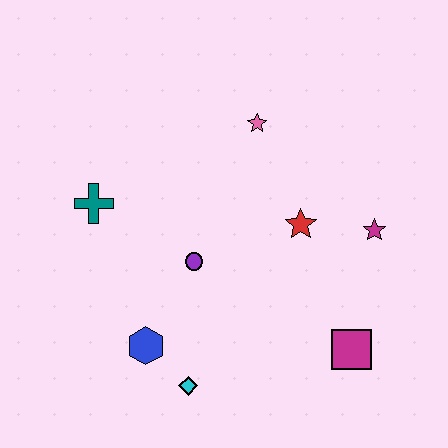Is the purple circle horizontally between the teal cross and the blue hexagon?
No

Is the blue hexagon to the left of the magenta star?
Yes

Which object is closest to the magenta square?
The magenta star is closest to the magenta square.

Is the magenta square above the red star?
No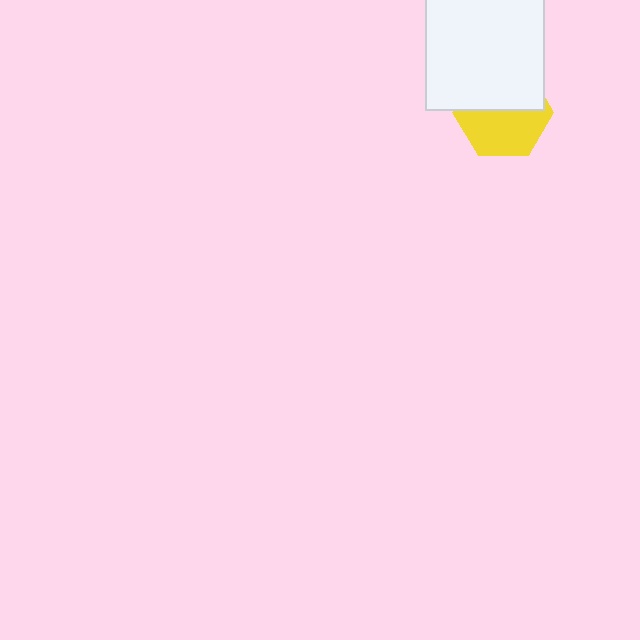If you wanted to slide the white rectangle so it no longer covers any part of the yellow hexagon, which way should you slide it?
Slide it up — that is the most direct way to separate the two shapes.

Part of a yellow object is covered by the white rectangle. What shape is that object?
It is a hexagon.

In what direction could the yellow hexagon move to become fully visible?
The yellow hexagon could move down. That would shift it out from behind the white rectangle entirely.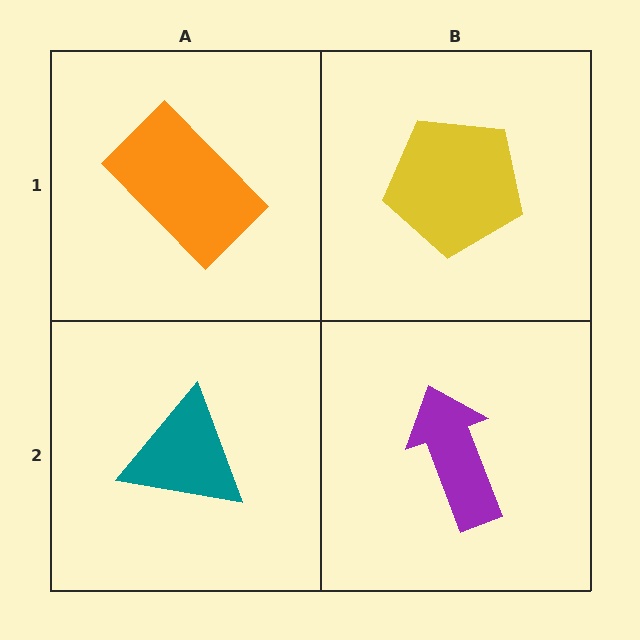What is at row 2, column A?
A teal triangle.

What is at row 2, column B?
A purple arrow.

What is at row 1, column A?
An orange rectangle.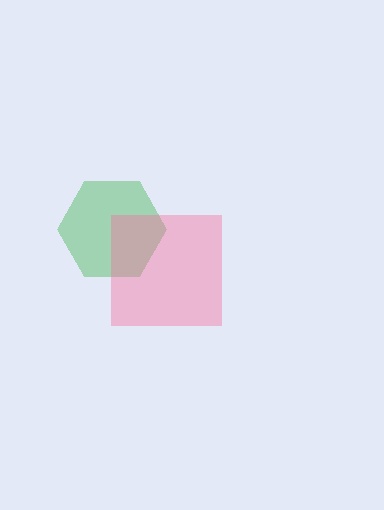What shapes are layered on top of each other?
The layered shapes are: a green hexagon, a pink square.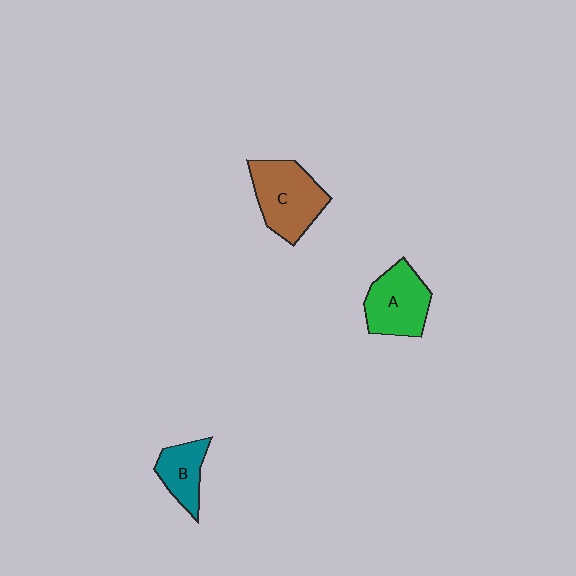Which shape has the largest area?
Shape C (brown).